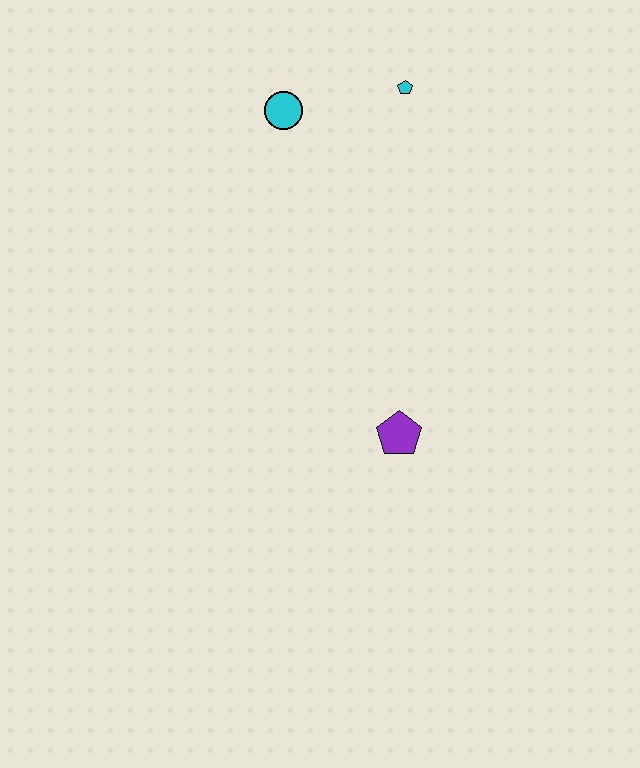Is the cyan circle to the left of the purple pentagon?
Yes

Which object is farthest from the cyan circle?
The purple pentagon is farthest from the cyan circle.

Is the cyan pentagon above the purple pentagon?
Yes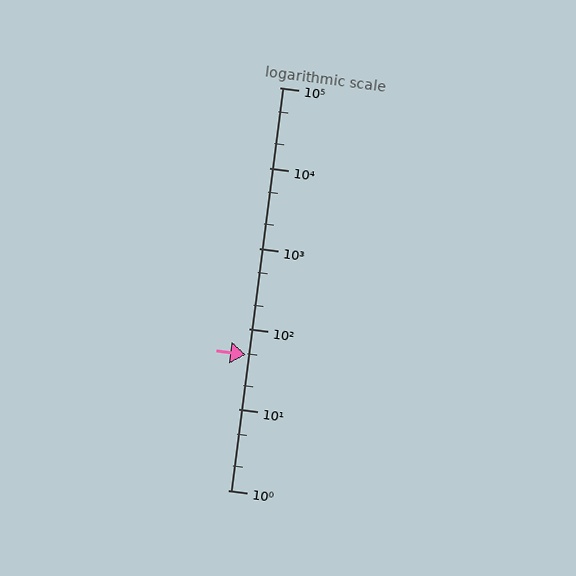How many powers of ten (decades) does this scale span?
The scale spans 5 decades, from 1 to 100000.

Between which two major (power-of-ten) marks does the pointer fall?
The pointer is between 10 and 100.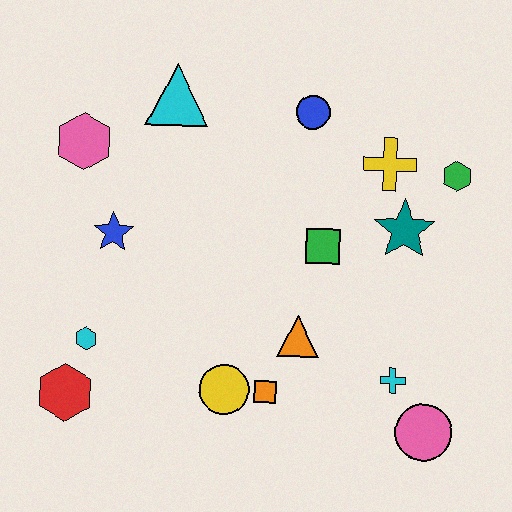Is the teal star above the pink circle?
Yes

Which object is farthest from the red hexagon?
The green hexagon is farthest from the red hexagon.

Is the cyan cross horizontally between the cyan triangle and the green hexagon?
Yes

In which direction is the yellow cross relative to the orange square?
The yellow cross is above the orange square.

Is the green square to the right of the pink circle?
No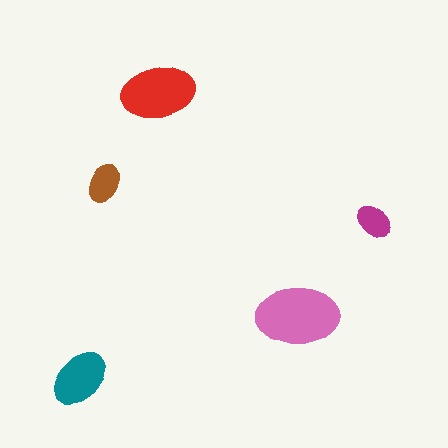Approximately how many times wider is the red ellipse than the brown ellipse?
About 2 times wider.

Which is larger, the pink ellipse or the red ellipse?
The pink one.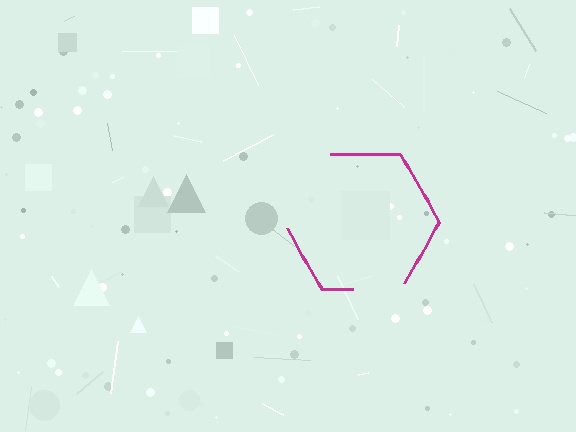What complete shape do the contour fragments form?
The contour fragments form a hexagon.